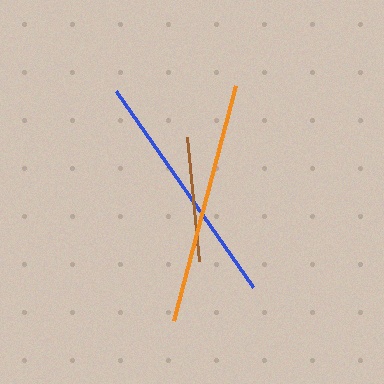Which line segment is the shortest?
The brown line is the shortest at approximately 124 pixels.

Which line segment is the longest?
The orange line is the longest at approximately 244 pixels.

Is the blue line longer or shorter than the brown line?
The blue line is longer than the brown line.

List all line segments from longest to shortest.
From longest to shortest: orange, blue, brown.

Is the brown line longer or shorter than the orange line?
The orange line is longer than the brown line.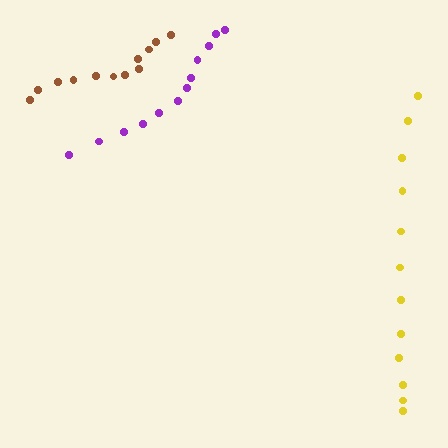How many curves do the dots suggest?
There are 3 distinct paths.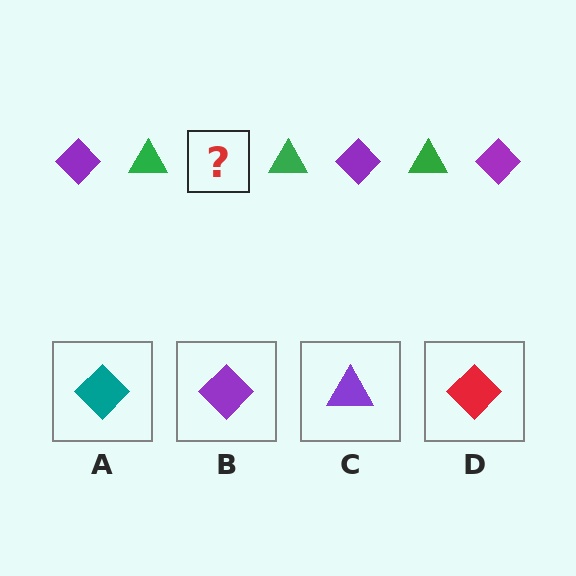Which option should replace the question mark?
Option B.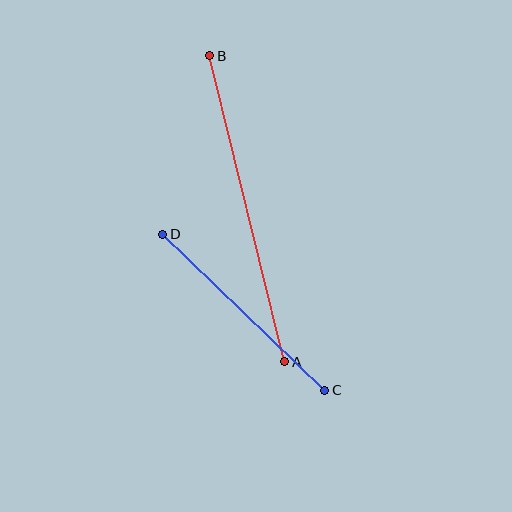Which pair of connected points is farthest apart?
Points A and B are farthest apart.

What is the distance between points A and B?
The distance is approximately 315 pixels.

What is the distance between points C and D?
The distance is approximately 225 pixels.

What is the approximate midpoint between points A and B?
The midpoint is at approximately (247, 209) pixels.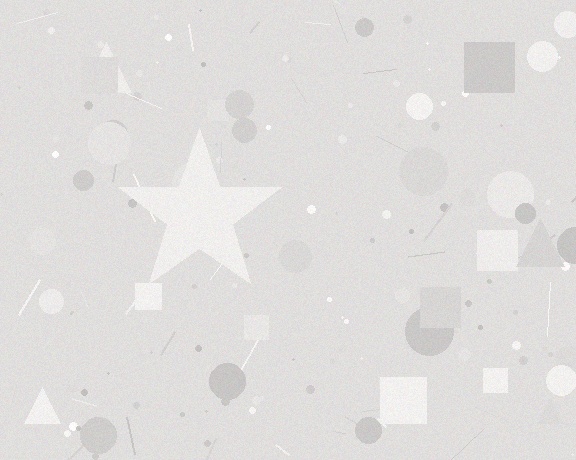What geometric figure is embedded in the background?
A star is embedded in the background.